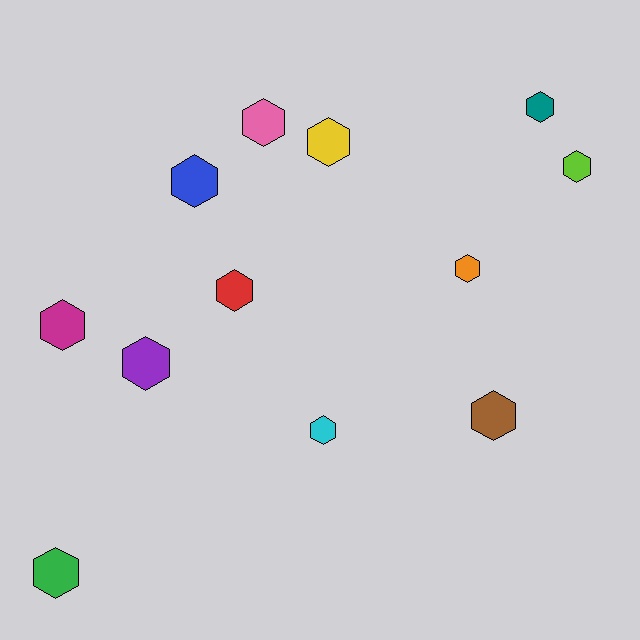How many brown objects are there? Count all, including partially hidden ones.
There is 1 brown object.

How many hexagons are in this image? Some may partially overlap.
There are 12 hexagons.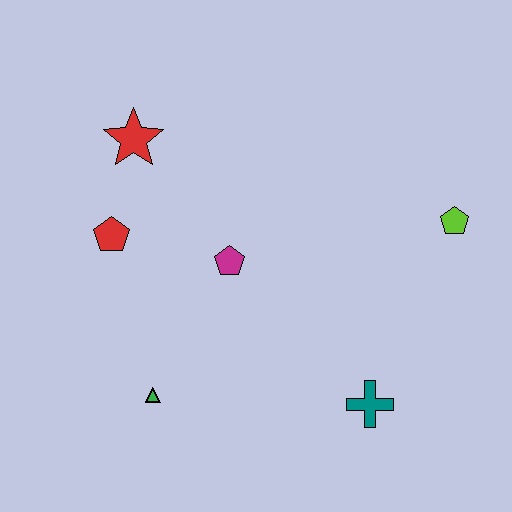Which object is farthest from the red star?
The teal cross is farthest from the red star.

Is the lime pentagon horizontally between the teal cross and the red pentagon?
No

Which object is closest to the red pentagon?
The red star is closest to the red pentagon.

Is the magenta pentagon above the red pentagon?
No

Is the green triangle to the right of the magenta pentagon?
No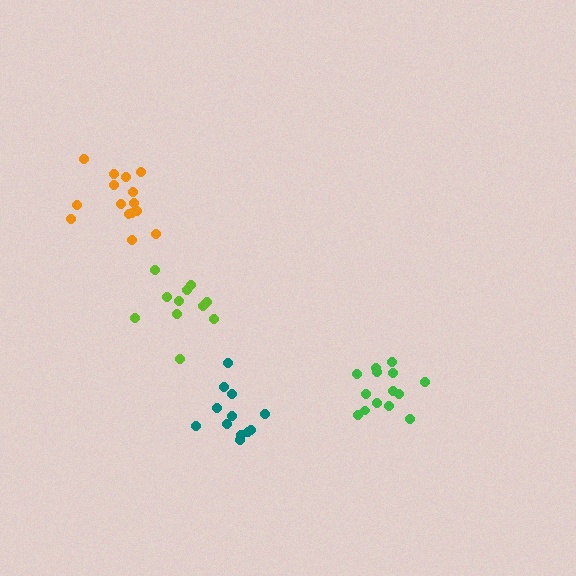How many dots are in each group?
Group 1: 14 dots, Group 2: 15 dots, Group 3: 11 dots, Group 4: 12 dots (52 total).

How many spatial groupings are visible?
There are 4 spatial groupings.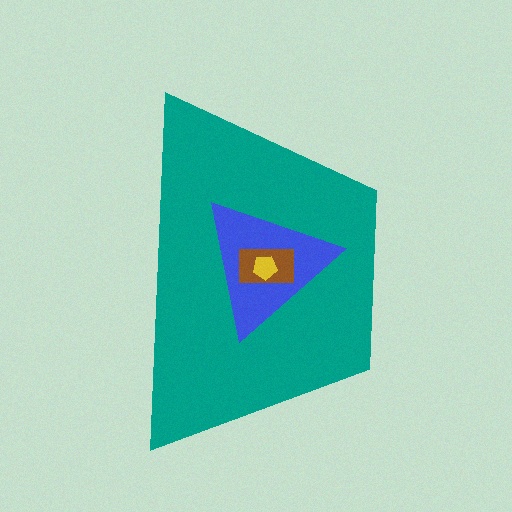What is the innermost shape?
The yellow pentagon.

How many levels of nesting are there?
4.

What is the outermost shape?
The teal trapezoid.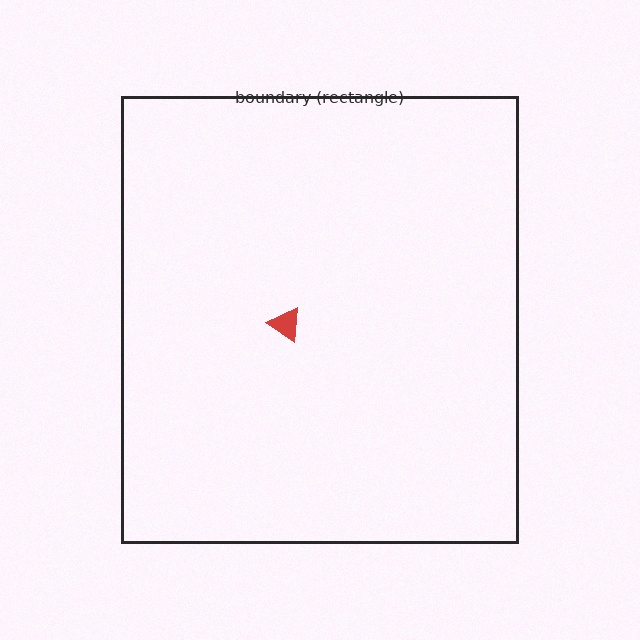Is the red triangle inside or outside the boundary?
Inside.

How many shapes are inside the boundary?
1 inside, 0 outside.